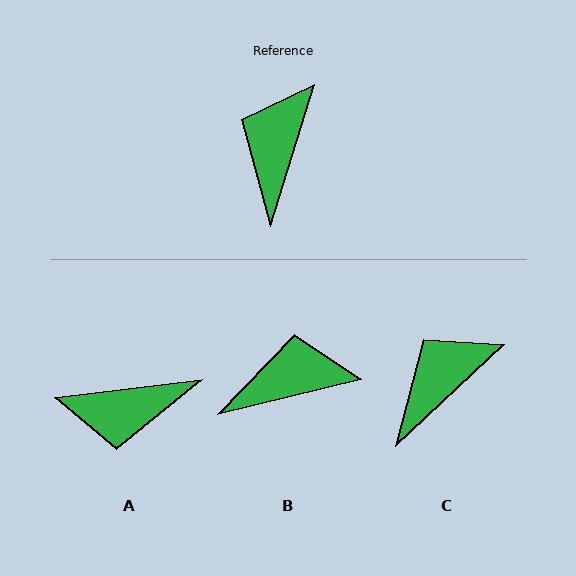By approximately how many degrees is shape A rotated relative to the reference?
Approximately 115 degrees counter-clockwise.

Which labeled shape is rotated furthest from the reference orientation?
A, about 115 degrees away.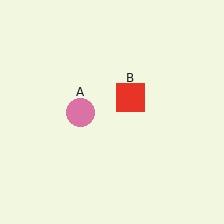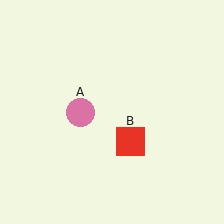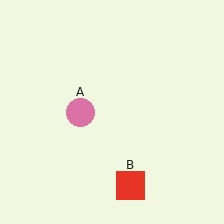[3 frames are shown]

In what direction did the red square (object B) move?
The red square (object B) moved down.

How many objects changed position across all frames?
1 object changed position: red square (object B).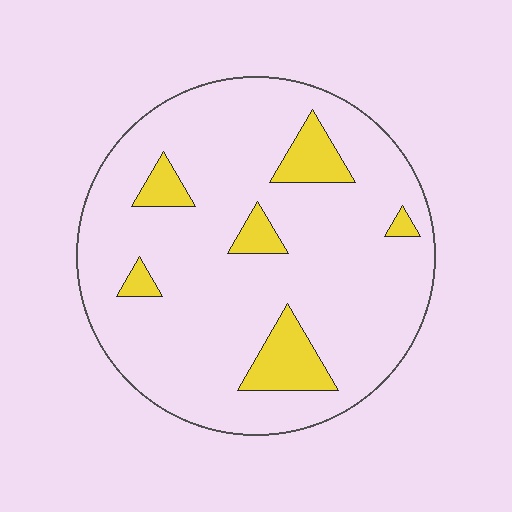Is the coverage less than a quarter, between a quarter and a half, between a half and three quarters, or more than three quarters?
Less than a quarter.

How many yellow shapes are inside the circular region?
6.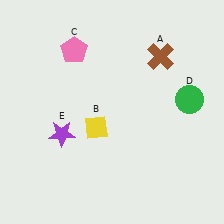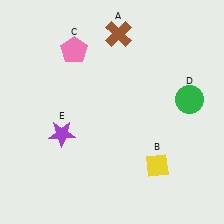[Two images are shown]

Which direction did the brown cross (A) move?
The brown cross (A) moved left.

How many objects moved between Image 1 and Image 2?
2 objects moved between the two images.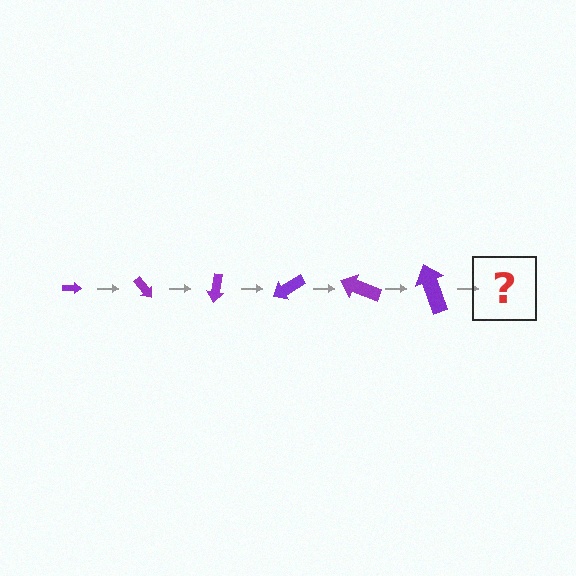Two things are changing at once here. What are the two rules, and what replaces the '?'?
The two rules are that the arrow grows larger each step and it rotates 50 degrees each step. The '?' should be an arrow, larger than the previous one and rotated 300 degrees from the start.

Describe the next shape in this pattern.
It should be an arrow, larger than the previous one and rotated 300 degrees from the start.